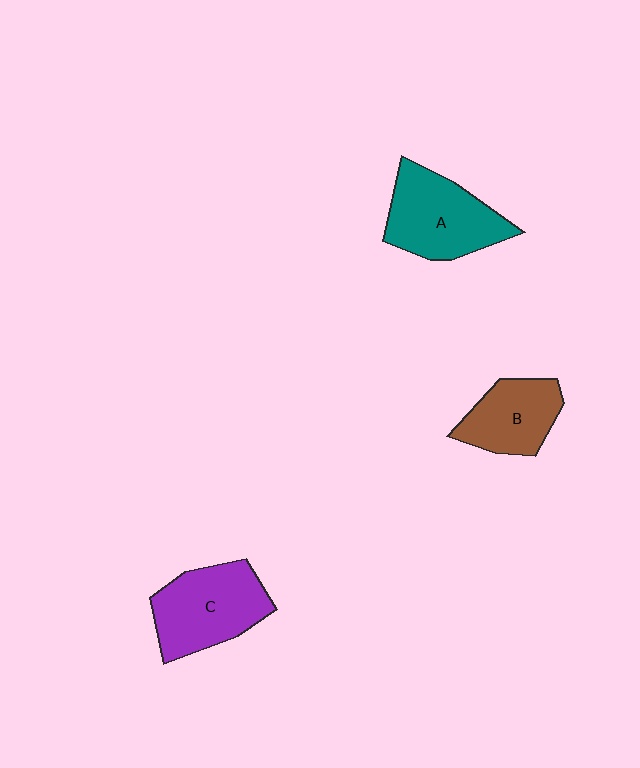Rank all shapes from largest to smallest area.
From largest to smallest: A (teal), C (purple), B (brown).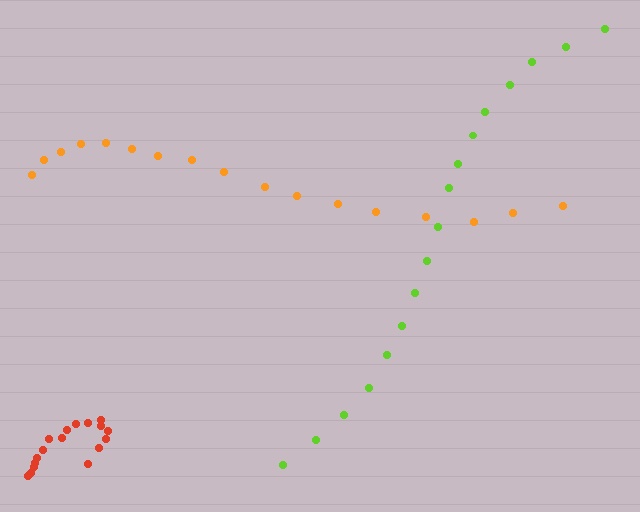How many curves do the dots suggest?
There are 3 distinct paths.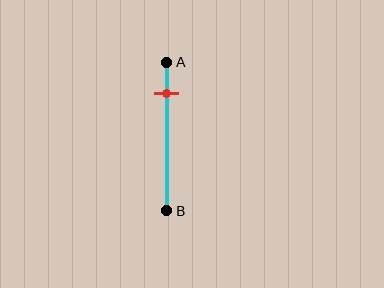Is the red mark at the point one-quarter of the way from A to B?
No, the mark is at about 20% from A, not at the 25% one-quarter point.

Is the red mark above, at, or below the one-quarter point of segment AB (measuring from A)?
The red mark is above the one-quarter point of segment AB.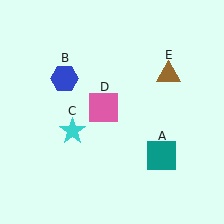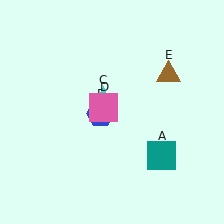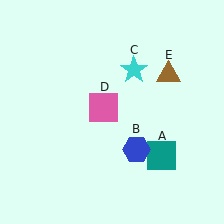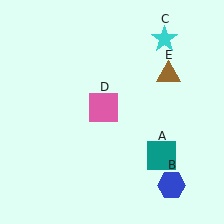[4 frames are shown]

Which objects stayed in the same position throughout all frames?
Teal square (object A) and pink square (object D) and brown triangle (object E) remained stationary.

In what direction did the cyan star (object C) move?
The cyan star (object C) moved up and to the right.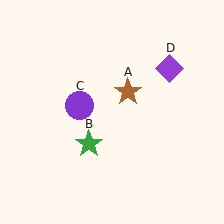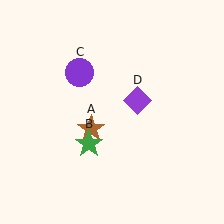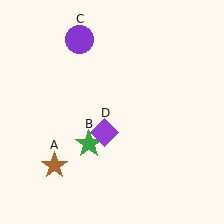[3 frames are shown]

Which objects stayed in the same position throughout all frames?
Green star (object B) remained stationary.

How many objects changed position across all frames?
3 objects changed position: brown star (object A), purple circle (object C), purple diamond (object D).